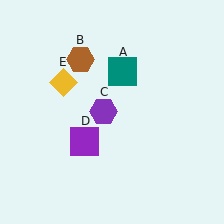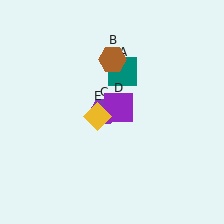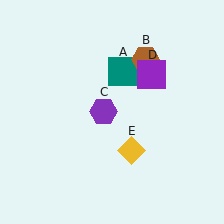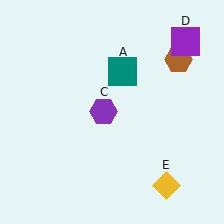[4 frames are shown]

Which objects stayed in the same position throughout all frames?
Teal square (object A) and purple hexagon (object C) remained stationary.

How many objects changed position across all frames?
3 objects changed position: brown hexagon (object B), purple square (object D), yellow diamond (object E).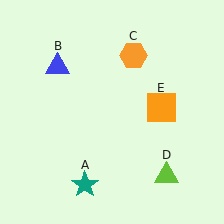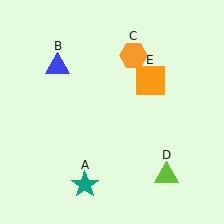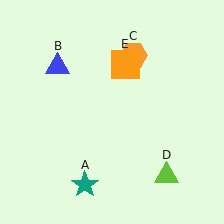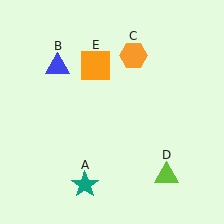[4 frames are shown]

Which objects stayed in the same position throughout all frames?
Teal star (object A) and blue triangle (object B) and orange hexagon (object C) and lime triangle (object D) remained stationary.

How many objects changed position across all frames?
1 object changed position: orange square (object E).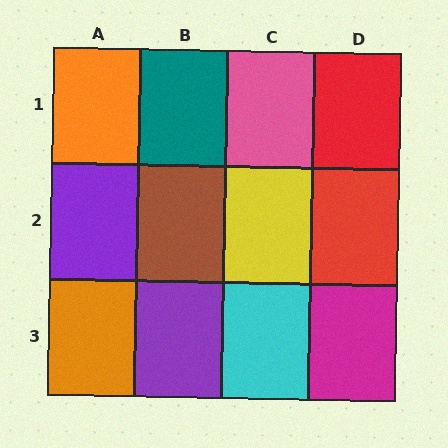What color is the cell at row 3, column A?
Orange.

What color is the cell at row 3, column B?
Purple.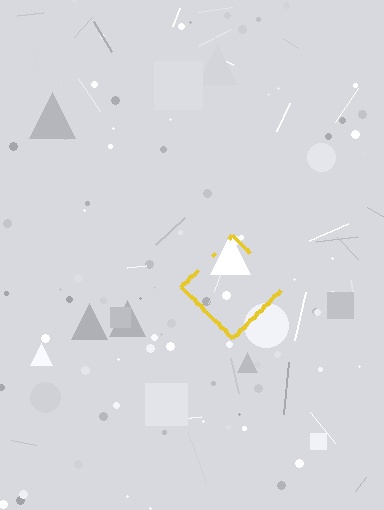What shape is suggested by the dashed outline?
The dashed outline suggests a diamond.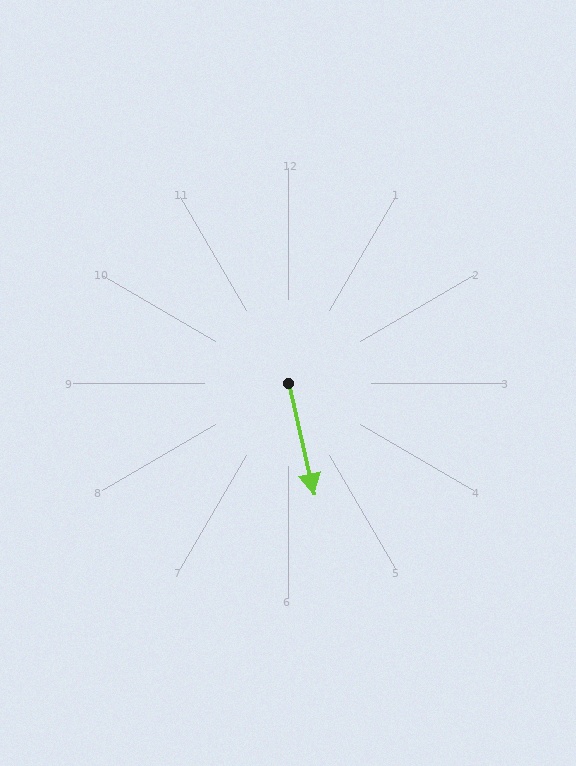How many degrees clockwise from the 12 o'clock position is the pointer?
Approximately 167 degrees.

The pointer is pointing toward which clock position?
Roughly 6 o'clock.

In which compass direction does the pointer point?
South.